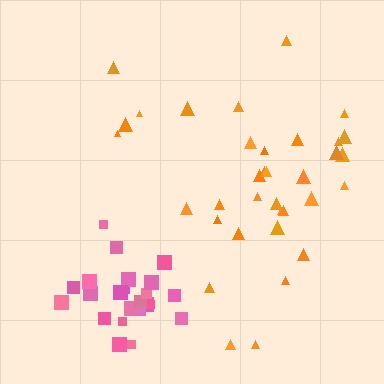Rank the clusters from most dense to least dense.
pink, orange.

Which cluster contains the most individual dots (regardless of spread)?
Orange (35).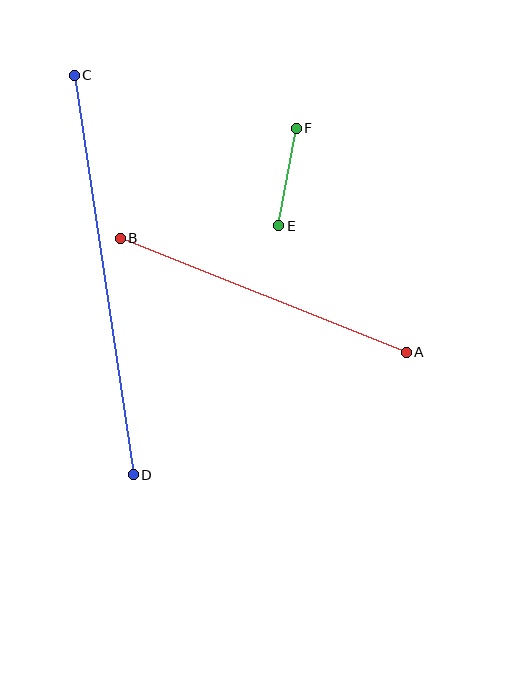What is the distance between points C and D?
The distance is approximately 404 pixels.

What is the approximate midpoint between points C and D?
The midpoint is at approximately (104, 275) pixels.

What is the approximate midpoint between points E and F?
The midpoint is at approximately (287, 177) pixels.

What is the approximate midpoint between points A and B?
The midpoint is at approximately (263, 295) pixels.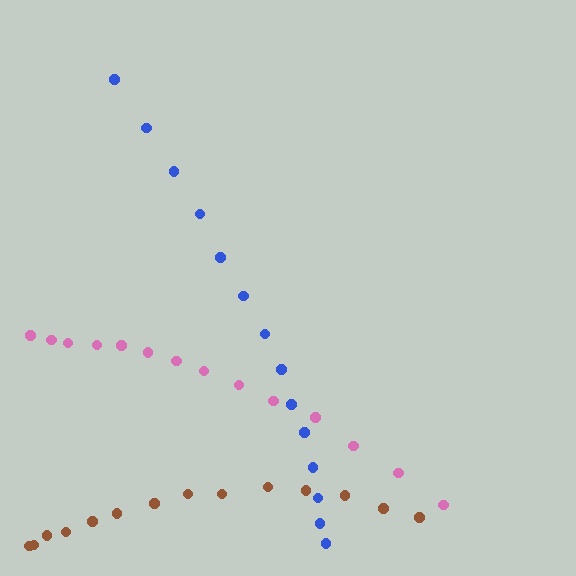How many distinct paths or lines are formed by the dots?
There are 3 distinct paths.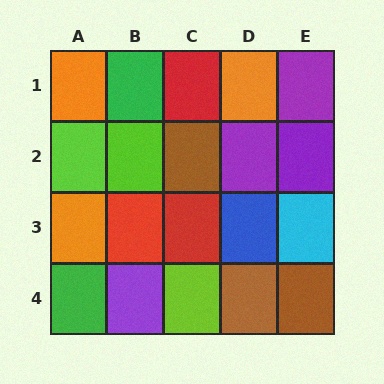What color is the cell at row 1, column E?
Purple.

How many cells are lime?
3 cells are lime.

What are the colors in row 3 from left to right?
Orange, red, red, blue, cyan.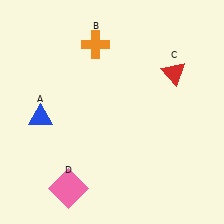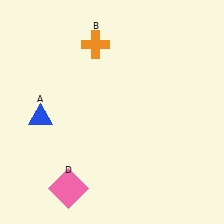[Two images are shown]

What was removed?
The red triangle (C) was removed in Image 2.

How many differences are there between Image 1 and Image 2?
There is 1 difference between the two images.